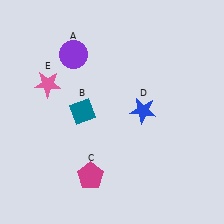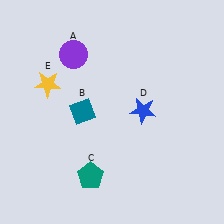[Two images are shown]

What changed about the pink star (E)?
In Image 1, E is pink. In Image 2, it changed to yellow.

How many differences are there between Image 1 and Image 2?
There are 2 differences between the two images.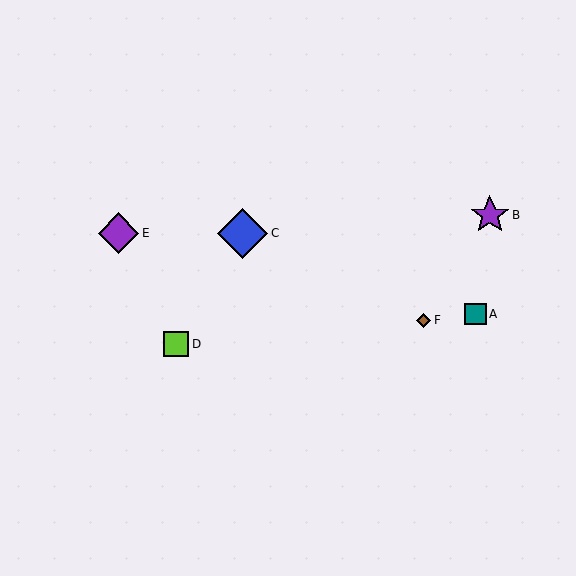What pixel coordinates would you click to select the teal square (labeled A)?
Click at (476, 314) to select the teal square A.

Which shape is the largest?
The blue diamond (labeled C) is the largest.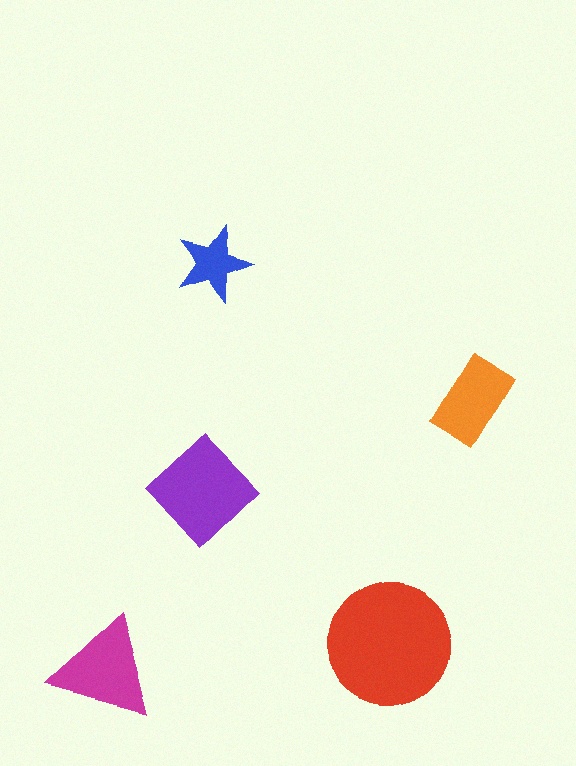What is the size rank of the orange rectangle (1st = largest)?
4th.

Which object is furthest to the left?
The magenta triangle is leftmost.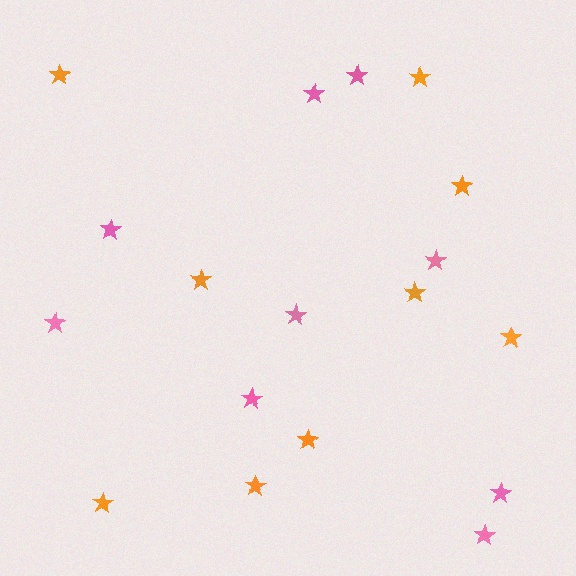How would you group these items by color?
There are 2 groups: one group of pink stars (9) and one group of orange stars (9).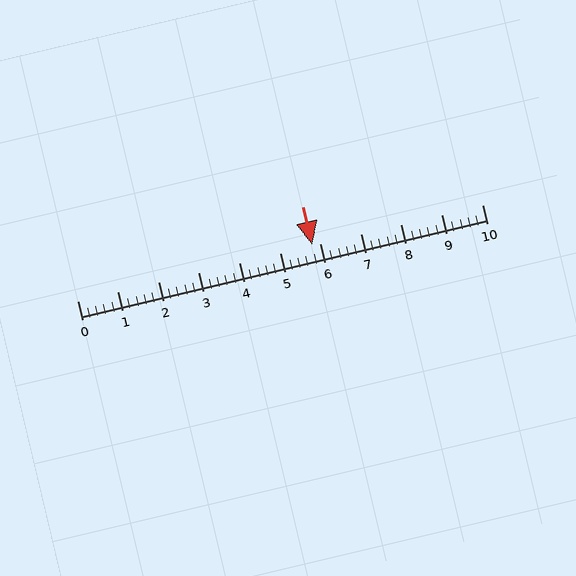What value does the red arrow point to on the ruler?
The red arrow points to approximately 5.8.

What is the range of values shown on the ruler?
The ruler shows values from 0 to 10.